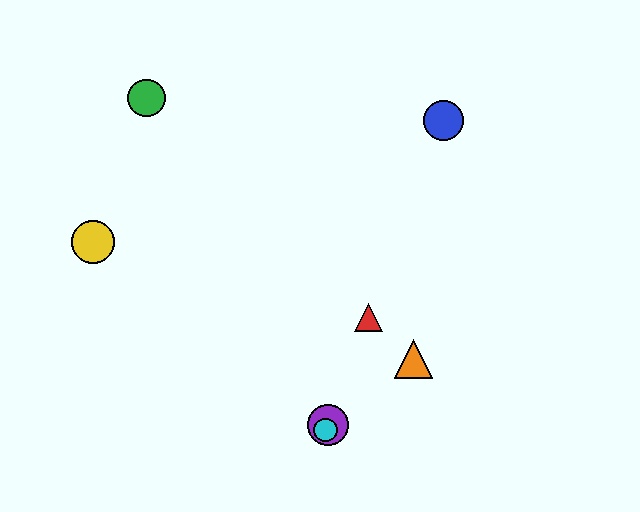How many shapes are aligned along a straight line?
4 shapes (the red triangle, the blue circle, the purple circle, the cyan circle) are aligned along a straight line.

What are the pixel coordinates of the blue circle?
The blue circle is at (444, 121).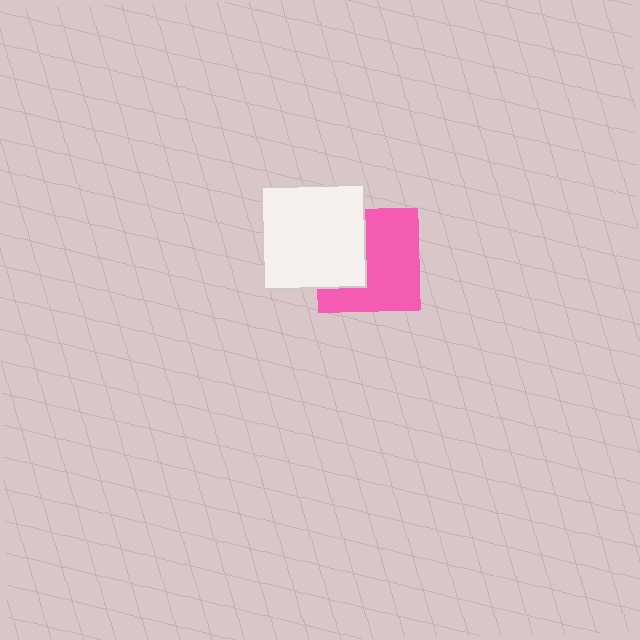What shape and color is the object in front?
The object in front is a white square.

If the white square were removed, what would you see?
You would see the complete pink square.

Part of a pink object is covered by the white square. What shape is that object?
It is a square.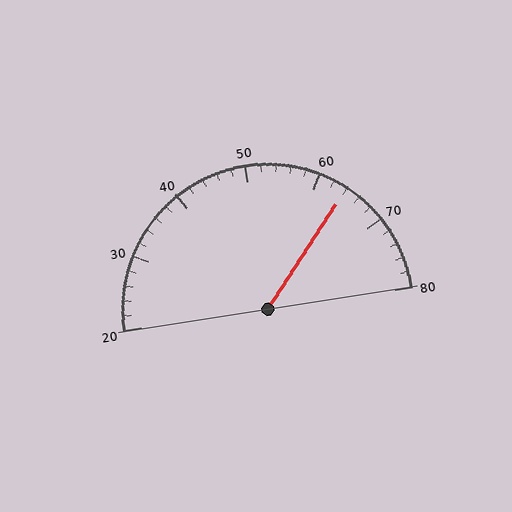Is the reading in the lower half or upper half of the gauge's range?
The reading is in the upper half of the range (20 to 80).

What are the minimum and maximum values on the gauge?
The gauge ranges from 20 to 80.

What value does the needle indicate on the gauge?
The needle indicates approximately 64.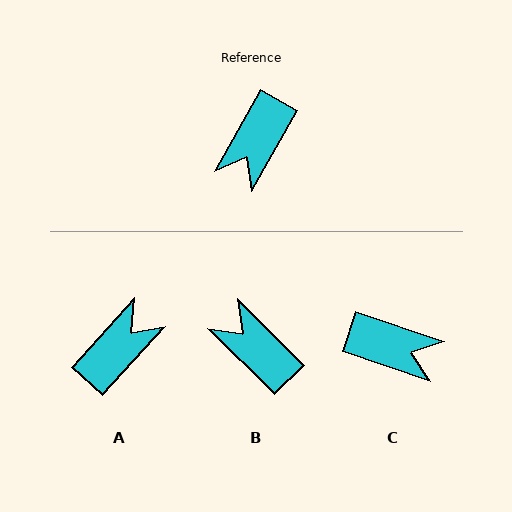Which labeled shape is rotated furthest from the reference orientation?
A, about 167 degrees away.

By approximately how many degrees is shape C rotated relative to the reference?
Approximately 100 degrees counter-clockwise.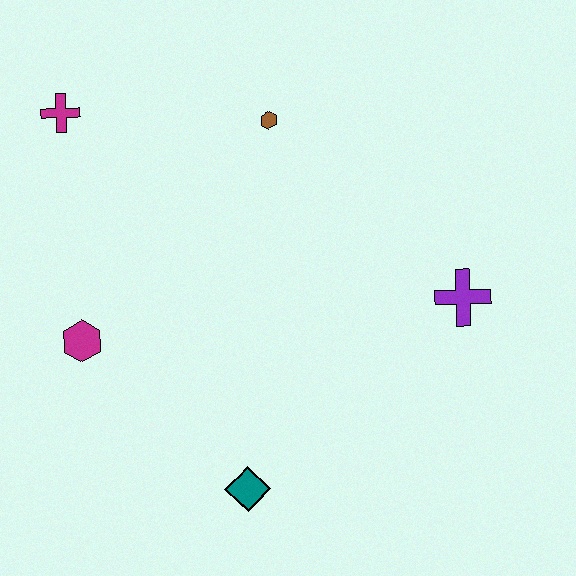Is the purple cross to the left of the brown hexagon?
No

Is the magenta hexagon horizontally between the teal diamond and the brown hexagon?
No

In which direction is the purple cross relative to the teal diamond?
The purple cross is to the right of the teal diamond.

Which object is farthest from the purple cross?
The magenta cross is farthest from the purple cross.